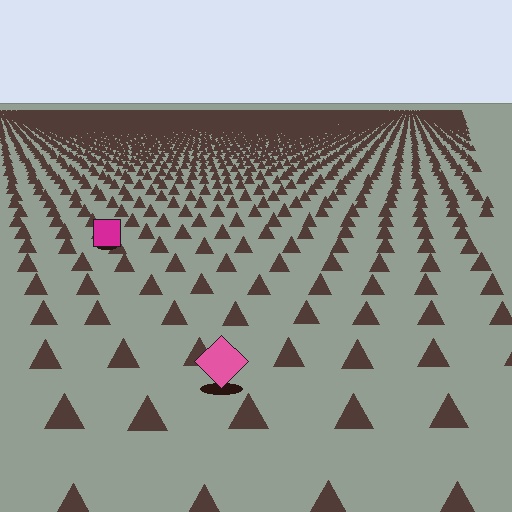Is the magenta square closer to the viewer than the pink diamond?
No. The pink diamond is closer — you can tell from the texture gradient: the ground texture is coarser near it.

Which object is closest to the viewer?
The pink diamond is closest. The texture marks near it are larger and more spread out.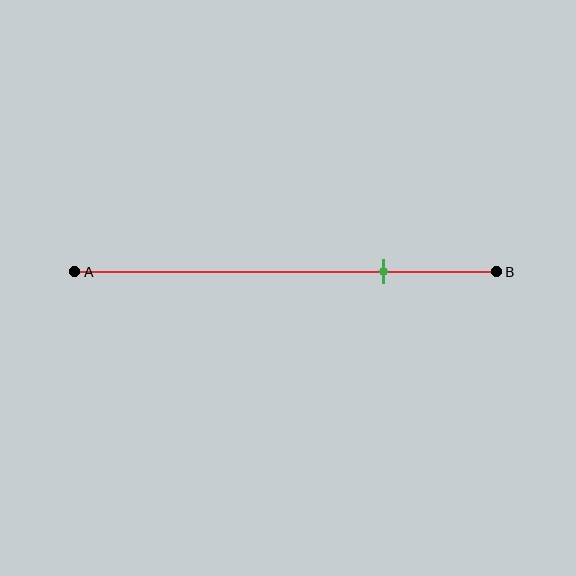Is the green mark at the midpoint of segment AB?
No, the mark is at about 75% from A, not at the 50% midpoint.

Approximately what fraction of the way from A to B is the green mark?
The green mark is approximately 75% of the way from A to B.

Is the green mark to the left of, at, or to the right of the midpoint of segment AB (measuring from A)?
The green mark is to the right of the midpoint of segment AB.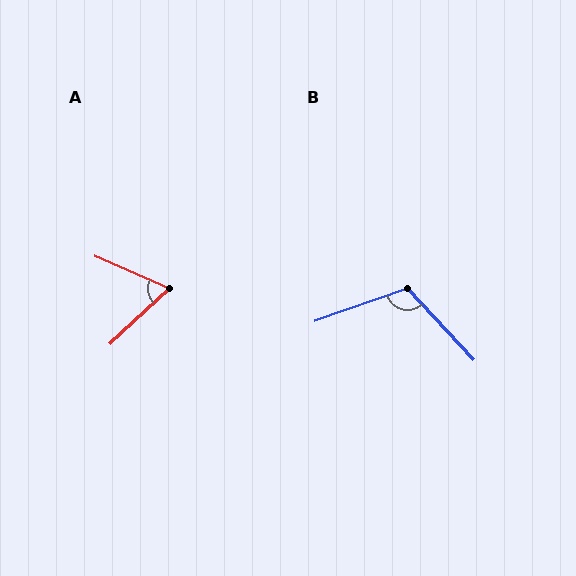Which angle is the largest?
B, at approximately 114 degrees.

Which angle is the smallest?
A, at approximately 66 degrees.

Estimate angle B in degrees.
Approximately 114 degrees.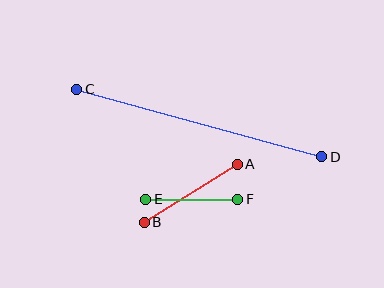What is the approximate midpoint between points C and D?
The midpoint is at approximately (199, 123) pixels.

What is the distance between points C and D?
The distance is approximately 254 pixels.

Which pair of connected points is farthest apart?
Points C and D are farthest apart.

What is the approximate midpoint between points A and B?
The midpoint is at approximately (191, 193) pixels.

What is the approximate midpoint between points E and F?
The midpoint is at approximately (192, 199) pixels.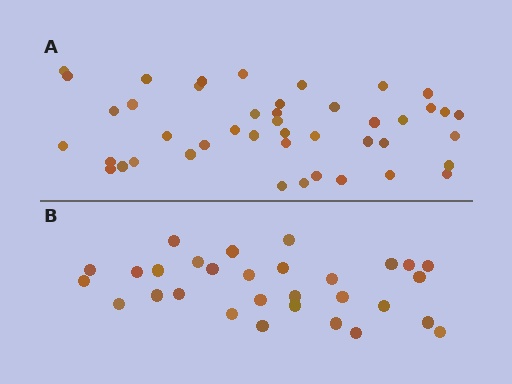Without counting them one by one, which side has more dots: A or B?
Region A (the top region) has more dots.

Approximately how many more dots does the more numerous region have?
Region A has approximately 15 more dots than region B.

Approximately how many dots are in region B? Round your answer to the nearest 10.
About 30 dots.